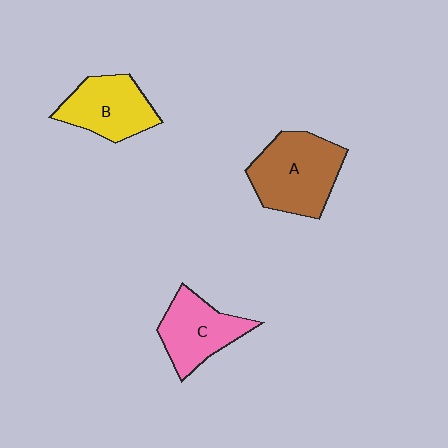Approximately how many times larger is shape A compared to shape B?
Approximately 1.3 times.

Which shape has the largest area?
Shape A (brown).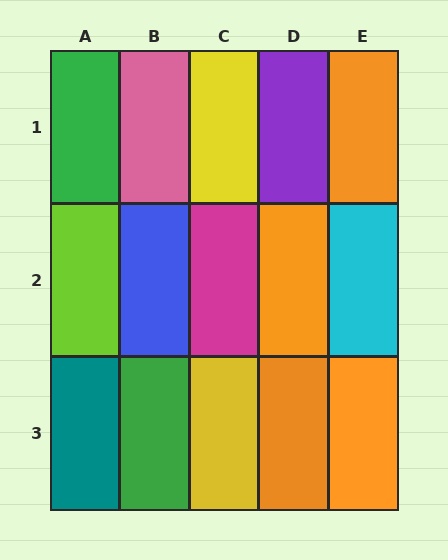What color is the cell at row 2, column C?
Magenta.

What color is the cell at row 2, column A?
Lime.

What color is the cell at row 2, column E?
Cyan.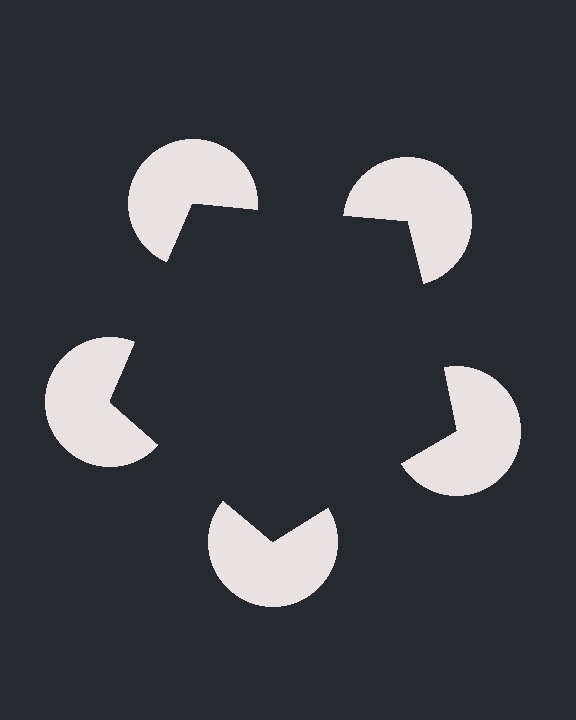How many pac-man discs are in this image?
There are 5 — one at each vertex of the illusory pentagon.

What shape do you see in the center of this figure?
An illusory pentagon — its edges are inferred from the aligned wedge cuts in the pac-man discs, not physically drawn.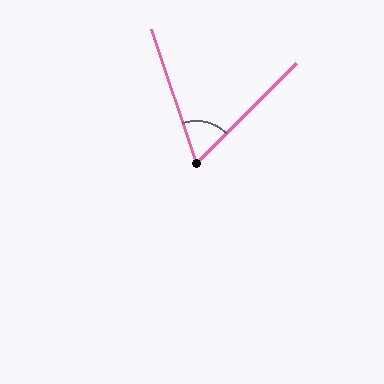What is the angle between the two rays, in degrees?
Approximately 64 degrees.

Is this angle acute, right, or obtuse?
It is acute.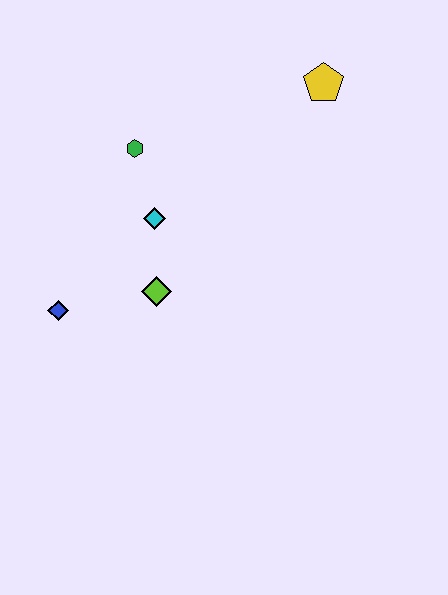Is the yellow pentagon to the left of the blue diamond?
No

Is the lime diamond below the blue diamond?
No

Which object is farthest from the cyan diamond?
The yellow pentagon is farthest from the cyan diamond.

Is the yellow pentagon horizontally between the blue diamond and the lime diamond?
No